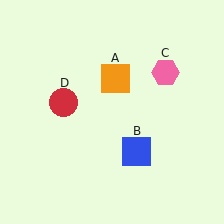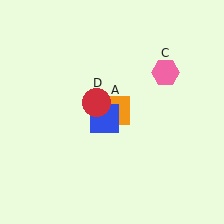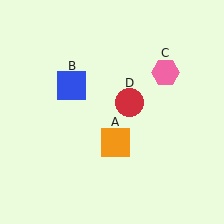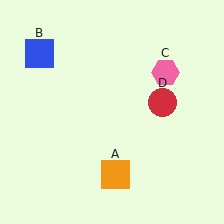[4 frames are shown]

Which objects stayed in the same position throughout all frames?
Pink hexagon (object C) remained stationary.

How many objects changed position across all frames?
3 objects changed position: orange square (object A), blue square (object B), red circle (object D).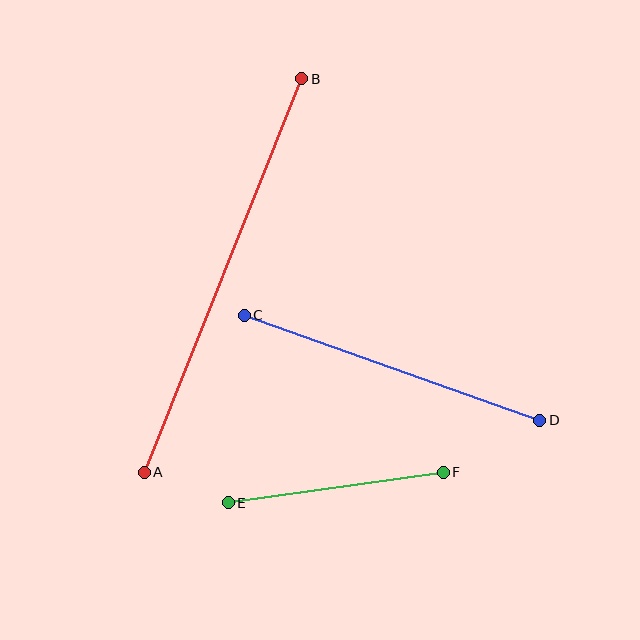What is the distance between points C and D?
The distance is approximately 314 pixels.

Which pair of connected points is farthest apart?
Points A and B are farthest apart.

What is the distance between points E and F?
The distance is approximately 217 pixels.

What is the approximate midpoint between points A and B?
The midpoint is at approximately (223, 276) pixels.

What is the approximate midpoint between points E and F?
The midpoint is at approximately (336, 487) pixels.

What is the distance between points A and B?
The distance is approximately 424 pixels.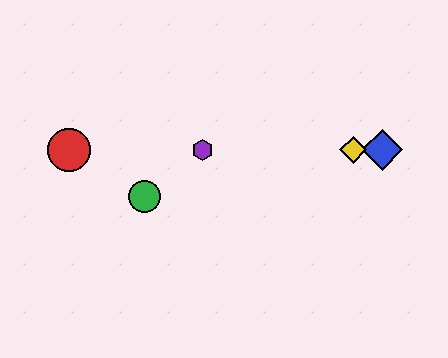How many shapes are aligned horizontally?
4 shapes (the red circle, the blue diamond, the yellow diamond, the purple hexagon) are aligned horizontally.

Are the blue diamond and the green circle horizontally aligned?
No, the blue diamond is at y≈150 and the green circle is at y≈197.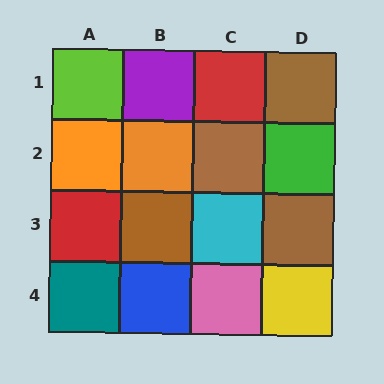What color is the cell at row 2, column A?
Orange.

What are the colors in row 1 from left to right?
Lime, purple, red, brown.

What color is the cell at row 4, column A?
Teal.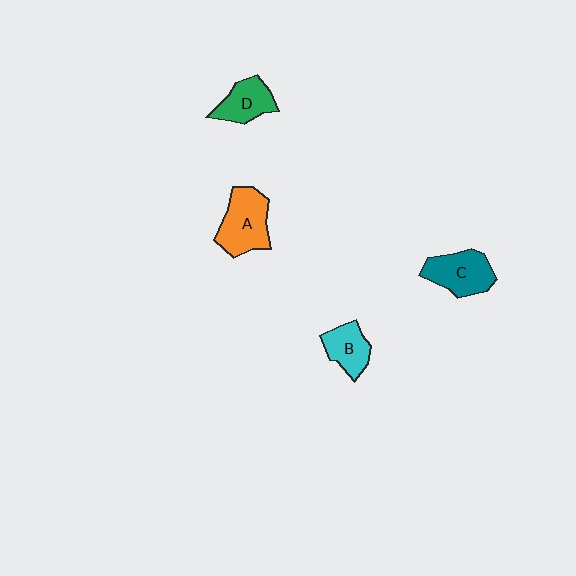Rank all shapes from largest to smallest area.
From largest to smallest: A (orange), C (teal), D (green), B (cyan).